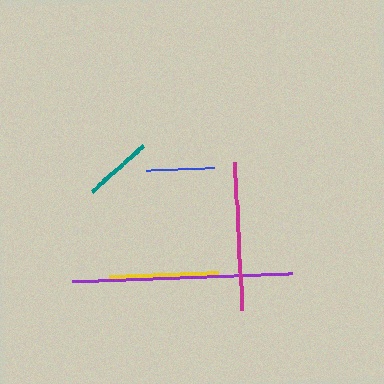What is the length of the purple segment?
The purple segment is approximately 220 pixels long.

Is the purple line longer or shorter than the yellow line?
The purple line is longer than the yellow line.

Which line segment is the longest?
The purple line is the longest at approximately 220 pixels.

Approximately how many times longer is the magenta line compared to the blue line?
The magenta line is approximately 2.2 times the length of the blue line.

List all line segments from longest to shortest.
From longest to shortest: purple, magenta, yellow, teal, blue.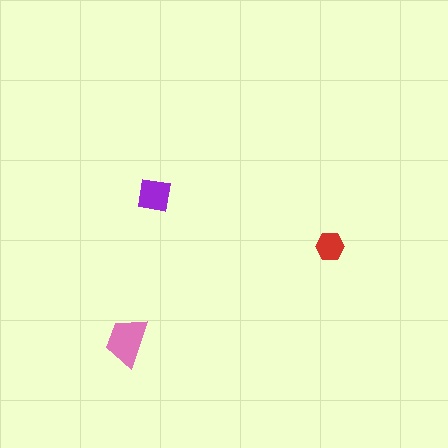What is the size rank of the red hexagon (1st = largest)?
3rd.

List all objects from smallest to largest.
The red hexagon, the purple square, the pink trapezoid.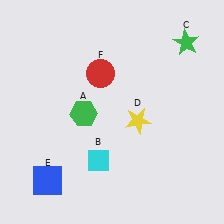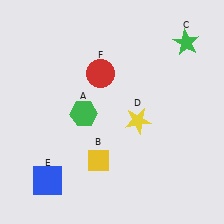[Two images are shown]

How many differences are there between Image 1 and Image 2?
There is 1 difference between the two images.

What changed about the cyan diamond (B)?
In Image 1, B is cyan. In Image 2, it changed to yellow.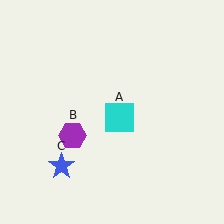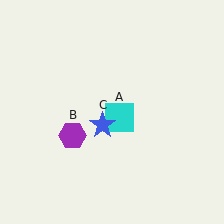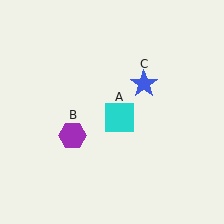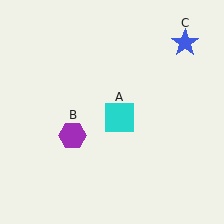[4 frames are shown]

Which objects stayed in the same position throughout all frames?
Cyan square (object A) and purple hexagon (object B) remained stationary.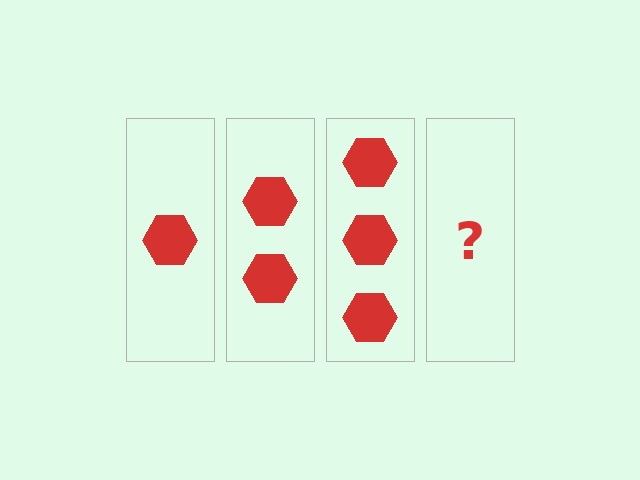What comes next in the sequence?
The next element should be 4 hexagons.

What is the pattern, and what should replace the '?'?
The pattern is that each step adds one more hexagon. The '?' should be 4 hexagons.